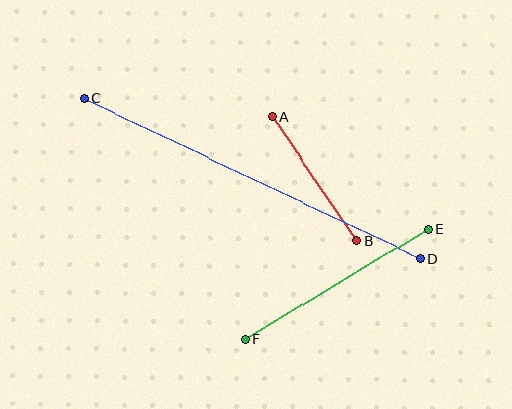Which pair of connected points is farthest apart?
Points C and D are farthest apart.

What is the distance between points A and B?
The distance is approximately 150 pixels.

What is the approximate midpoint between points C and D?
The midpoint is at approximately (253, 178) pixels.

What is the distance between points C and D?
The distance is approximately 372 pixels.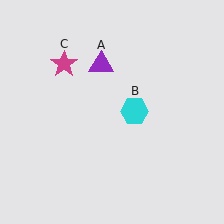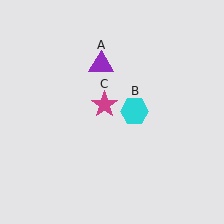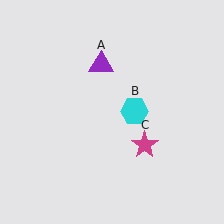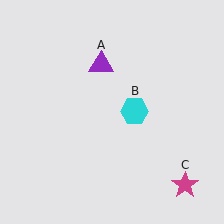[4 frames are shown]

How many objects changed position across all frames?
1 object changed position: magenta star (object C).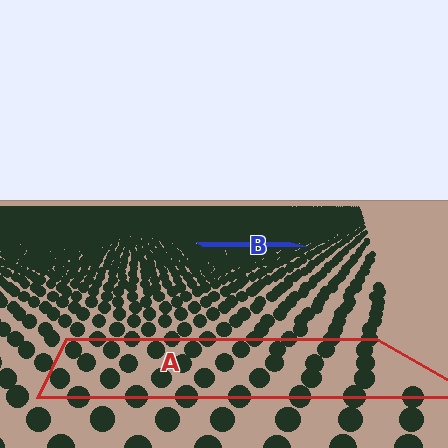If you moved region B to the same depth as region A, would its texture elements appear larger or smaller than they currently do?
They would appear larger. At a closer depth, the same texture elements are projected at a bigger on-screen size.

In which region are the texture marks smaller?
The texture marks are smaller in region B, because it is farther away.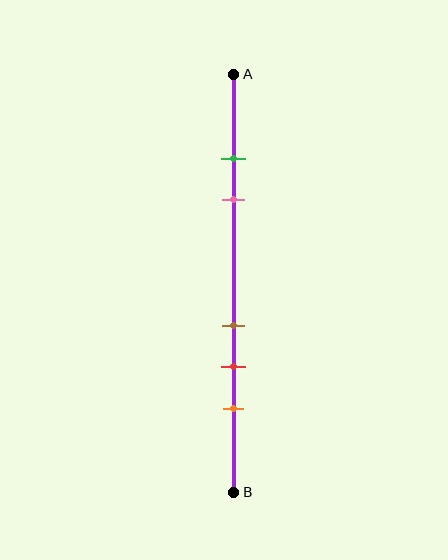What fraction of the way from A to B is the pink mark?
The pink mark is approximately 30% (0.3) of the way from A to B.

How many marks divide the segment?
There are 5 marks dividing the segment.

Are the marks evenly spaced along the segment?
No, the marks are not evenly spaced.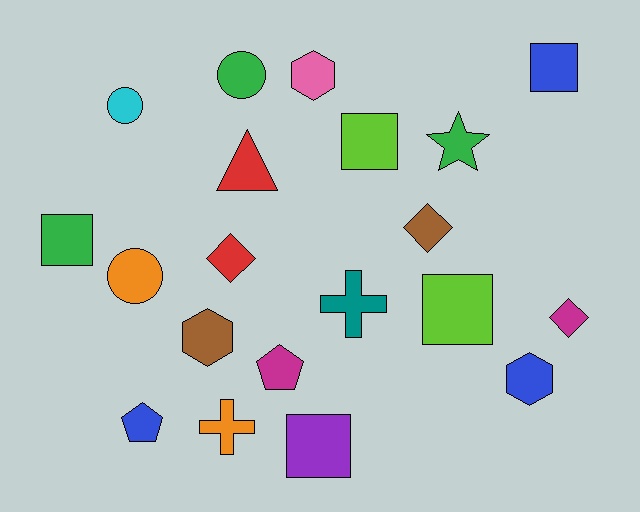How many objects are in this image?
There are 20 objects.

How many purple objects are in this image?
There is 1 purple object.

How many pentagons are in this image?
There are 2 pentagons.